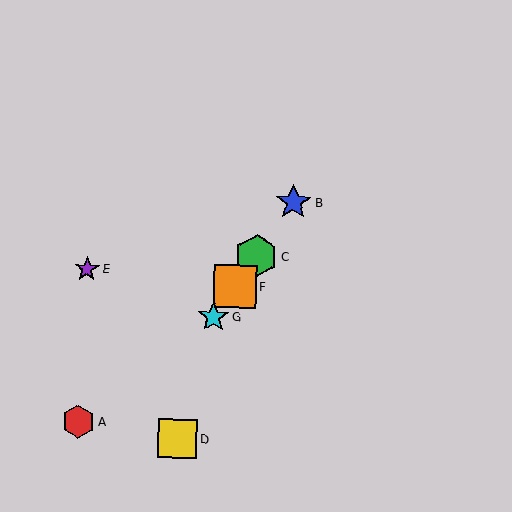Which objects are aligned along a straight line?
Objects B, C, F, G are aligned along a straight line.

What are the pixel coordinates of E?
Object E is at (87, 269).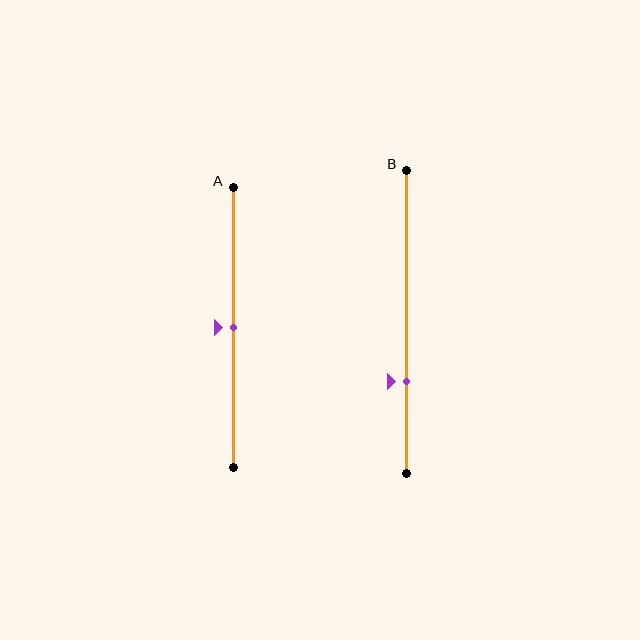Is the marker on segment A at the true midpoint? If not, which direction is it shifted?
Yes, the marker on segment A is at the true midpoint.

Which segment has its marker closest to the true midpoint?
Segment A has its marker closest to the true midpoint.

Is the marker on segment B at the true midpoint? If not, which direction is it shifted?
No, the marker on segment B is shifted downward by about 19% of the segment length.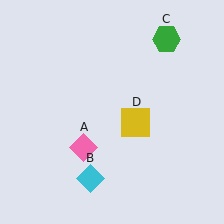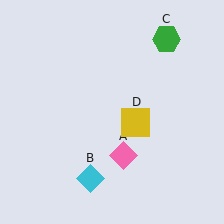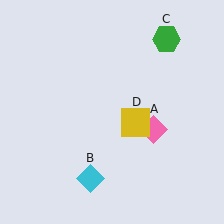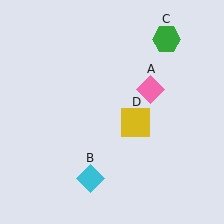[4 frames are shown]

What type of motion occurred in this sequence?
The pink diamond (object A) rotated counterclockwise around the center of the scene.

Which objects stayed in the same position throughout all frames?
Cyan diamond (object B) and green hexagon (object C) and yellow square (object D) remained stationary.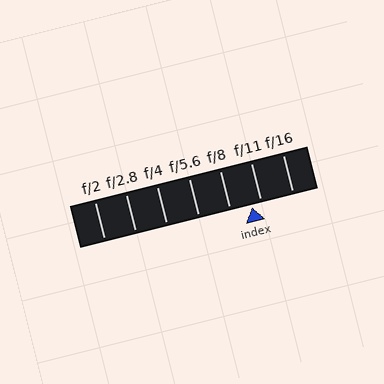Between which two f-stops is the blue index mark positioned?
The index mark is between f/8 and f/11.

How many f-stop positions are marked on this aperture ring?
There are 7 f-stop positions marked.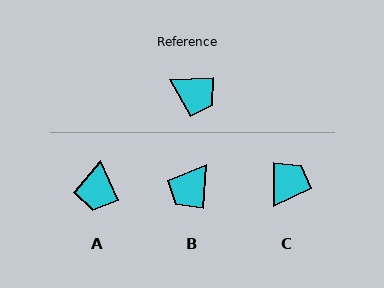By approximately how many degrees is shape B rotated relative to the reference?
Approximately 96 degrees clockwise.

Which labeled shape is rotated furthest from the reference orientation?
B, about 96 degrees away.